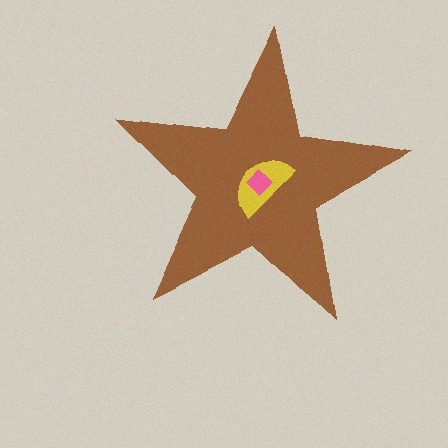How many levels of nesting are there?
3.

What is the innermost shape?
The pink diamond.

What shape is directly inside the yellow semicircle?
The pink diamond.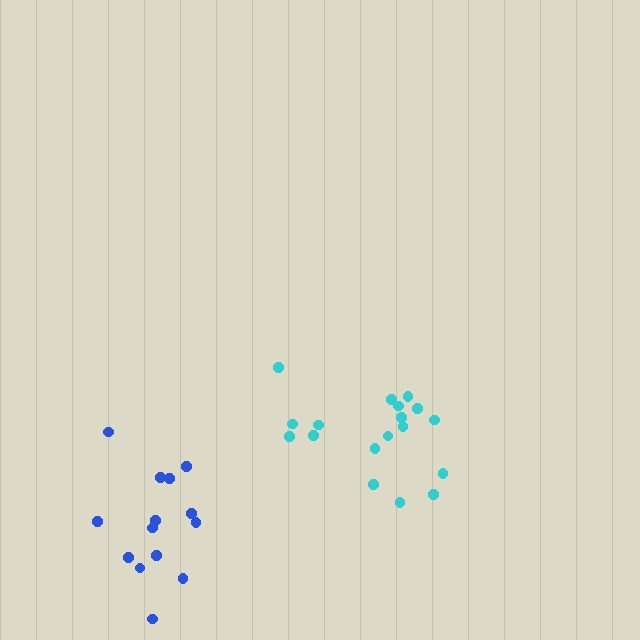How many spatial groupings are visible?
There are 2 spatial groupings.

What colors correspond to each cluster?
The clusters are colored: cyan, blue.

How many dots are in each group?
Group 1: 18 dots, Group 2: 14 dots (32 total).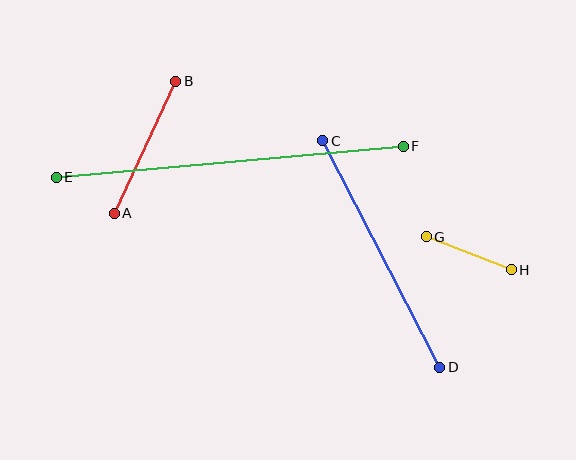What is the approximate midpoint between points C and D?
The midpoint is at approximately (381, 254) pixels.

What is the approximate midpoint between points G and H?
The midpoint is at approximately (469, 253) pixels.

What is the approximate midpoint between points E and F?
The midpoint is at approximately (230, 162) pixels.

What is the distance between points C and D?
The distance is approximately 255 pixels.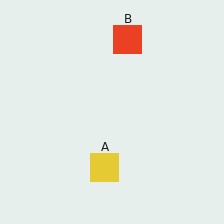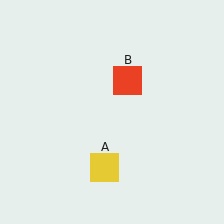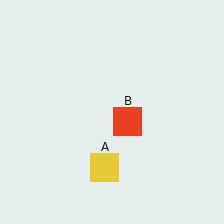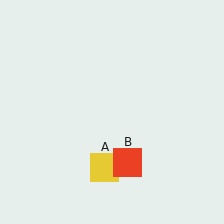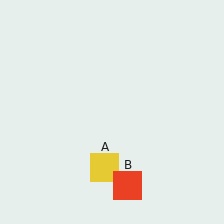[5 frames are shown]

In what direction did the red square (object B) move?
The red square (object B) moved down.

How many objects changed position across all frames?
1 object changed position: red square (object B).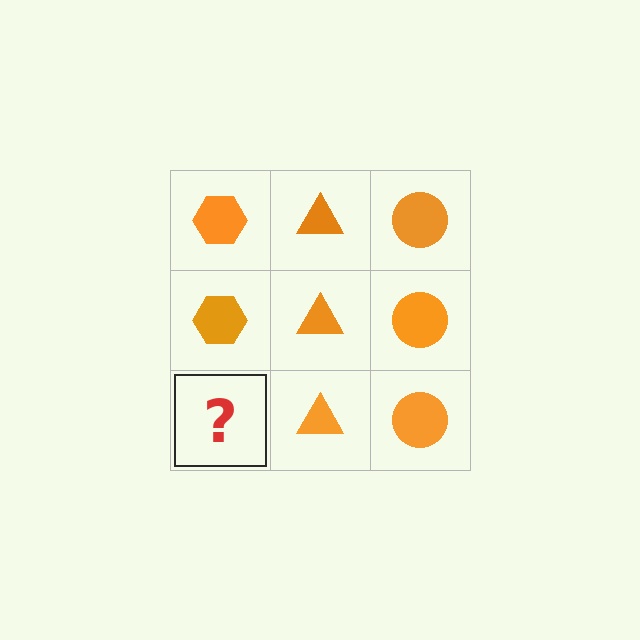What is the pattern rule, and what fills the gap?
The rule is that each column has a consistent shape. The gap should be filled with an orange hexagon.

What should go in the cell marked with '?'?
The missing cell should contain an orange hexagon.